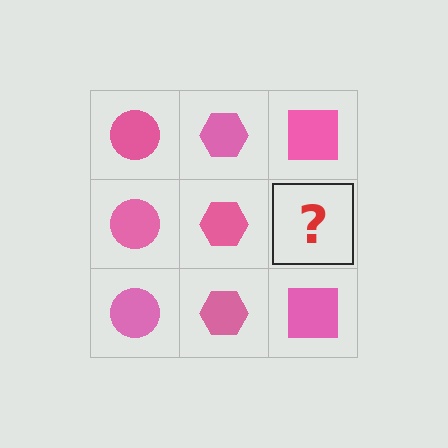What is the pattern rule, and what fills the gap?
The rule is that each column has a consistent shape. The gap should be filled with a pink square.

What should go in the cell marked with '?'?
The missing cell should contain a pink square.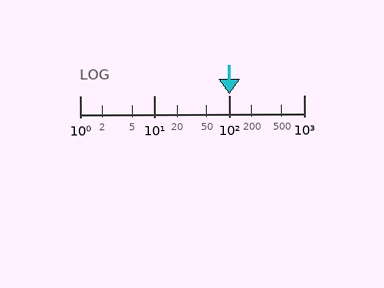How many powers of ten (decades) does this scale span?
The scale spans 3 decades, from 1 to 1000.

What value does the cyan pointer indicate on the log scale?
The pointer indicates approximately 99.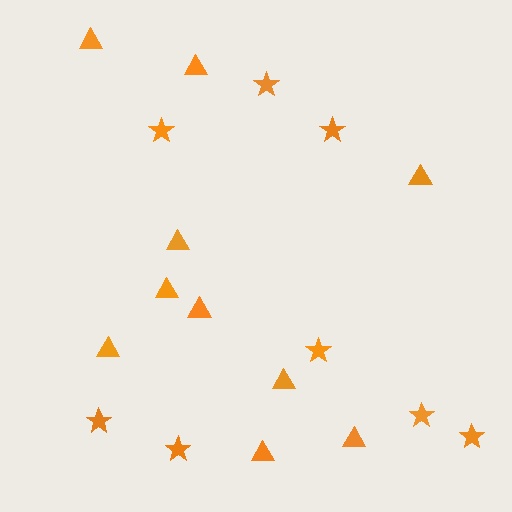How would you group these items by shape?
There are 2 groups: one group of triangles (10) and one group of stars (8).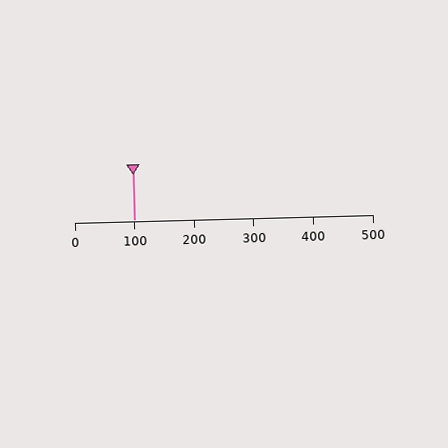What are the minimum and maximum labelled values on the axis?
The axis runs from 0 to 500.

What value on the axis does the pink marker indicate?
The marker indicates approximately 100.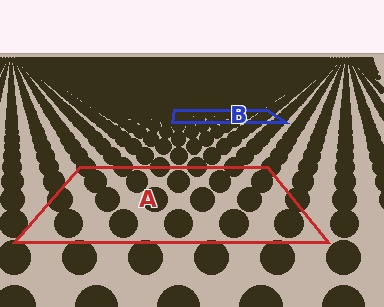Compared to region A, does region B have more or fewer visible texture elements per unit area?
Region B has more texture elements per unit area — they are packed more densely because it is farther away.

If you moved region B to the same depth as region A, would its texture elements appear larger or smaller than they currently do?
They would appear larger. At a closer depth, the same texture elements are projected at a bigger on-screen size.